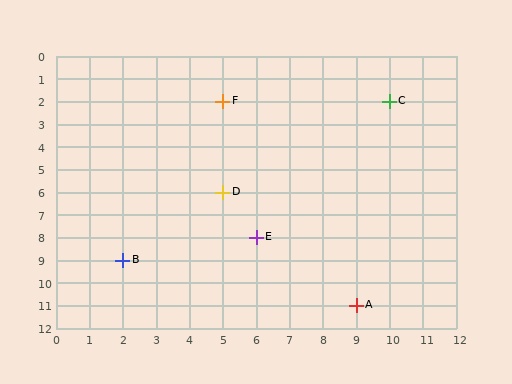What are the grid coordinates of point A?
Point A is at grid coordinates (9, 11).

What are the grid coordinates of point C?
Point C is at grid coordinates (10, 2).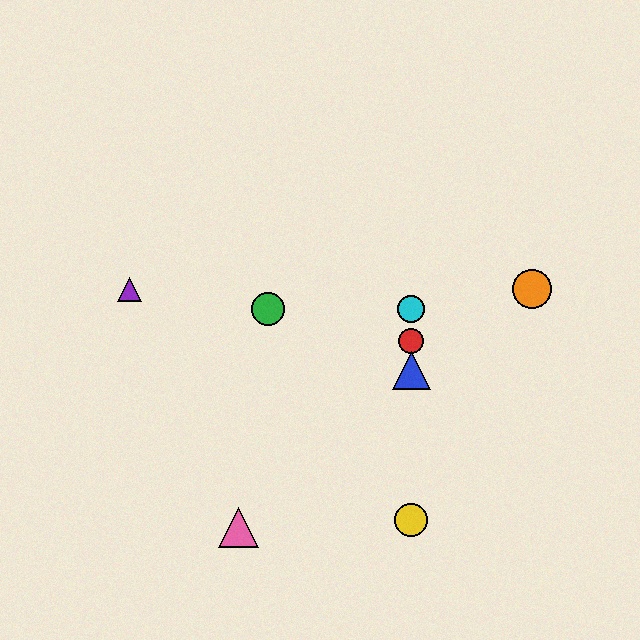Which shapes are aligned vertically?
The red circle, the blue triangle, the yellow circle, the cyan circle are aligned vertically.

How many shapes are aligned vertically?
4 shapes (the red circle, the blue triangle, the yellow circle, the cyan circle) are aligned vertically.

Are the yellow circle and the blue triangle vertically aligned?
Yes, both are at x≈411.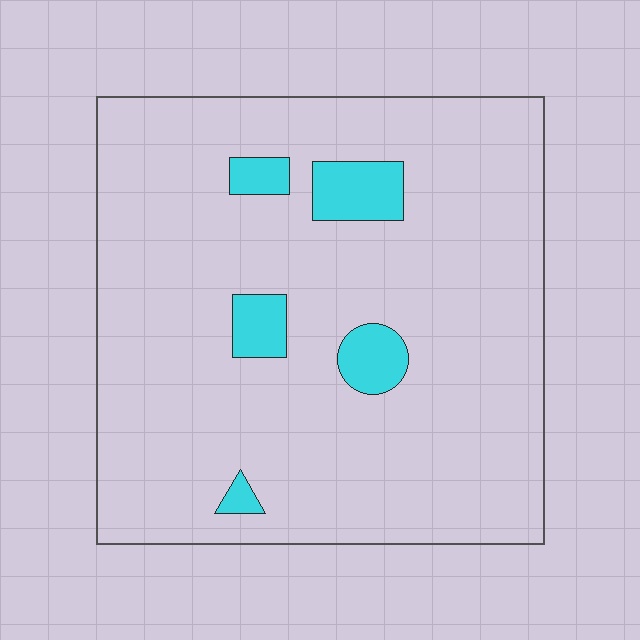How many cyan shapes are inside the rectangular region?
5.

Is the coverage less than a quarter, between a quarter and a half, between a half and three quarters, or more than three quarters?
Less than a quarter.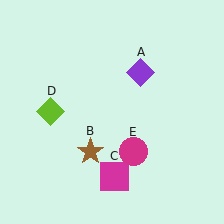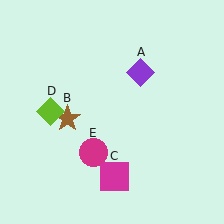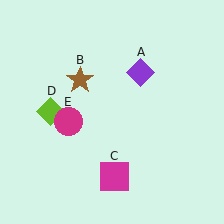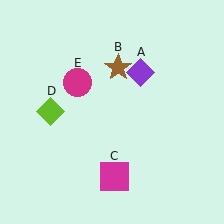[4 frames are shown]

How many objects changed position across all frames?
2 objects changed position: brown star (object B), magenta circle (object E).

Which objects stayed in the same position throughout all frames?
Purple diamond (object A) and magenta square (object C) and lime diamond (object D) remained stationary.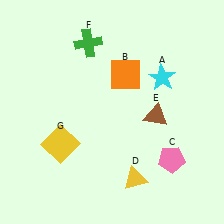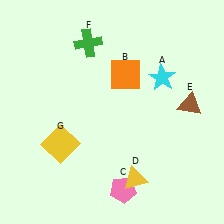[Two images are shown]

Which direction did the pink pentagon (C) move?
The pink pentagon (C) moved left.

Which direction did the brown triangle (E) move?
The brown triangle (E) moved right.